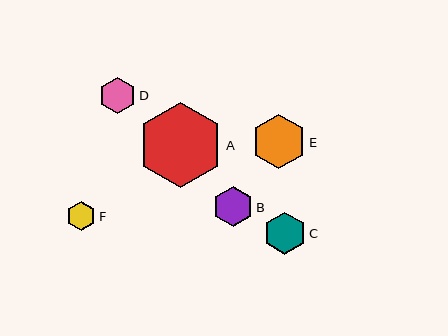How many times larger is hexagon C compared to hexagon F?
Hexagon C is approximately 1.4 times the size of hexagon F.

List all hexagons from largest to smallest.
From largest to smallest: A, E, C, B, D, F.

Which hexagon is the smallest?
Hexagon F is the smallest with a size of approximately 30 pixels.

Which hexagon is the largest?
Hexagon A is the largest with a size of approximately 85 pixels.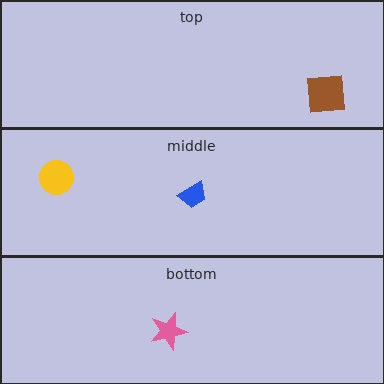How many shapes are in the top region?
1.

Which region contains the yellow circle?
The middle region.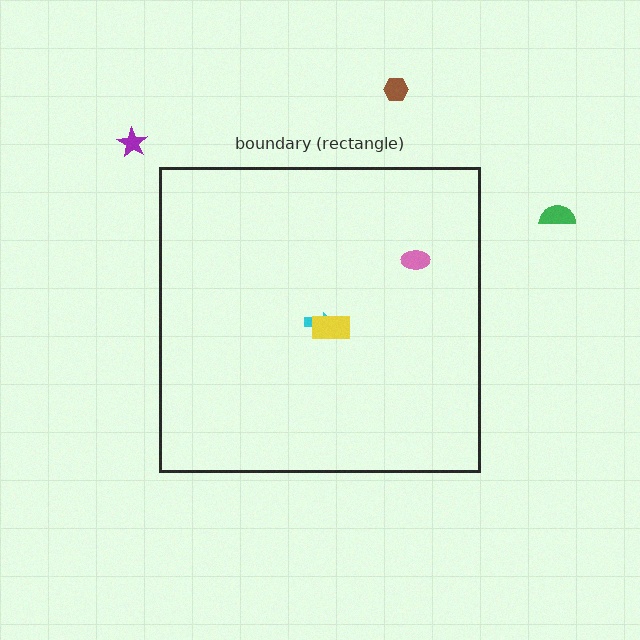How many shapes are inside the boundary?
3 inside, 3 outside.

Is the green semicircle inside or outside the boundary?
Outside.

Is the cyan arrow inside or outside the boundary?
Inside.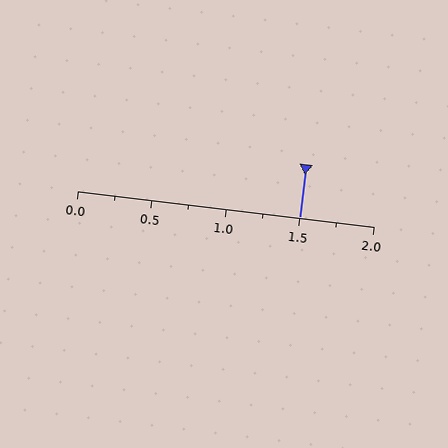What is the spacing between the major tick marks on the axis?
The major ticks are spaced 0.5 apart.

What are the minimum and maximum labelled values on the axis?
The axis runs from 0.0 to 2.0.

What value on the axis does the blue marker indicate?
The marker indicates approximately 1.5.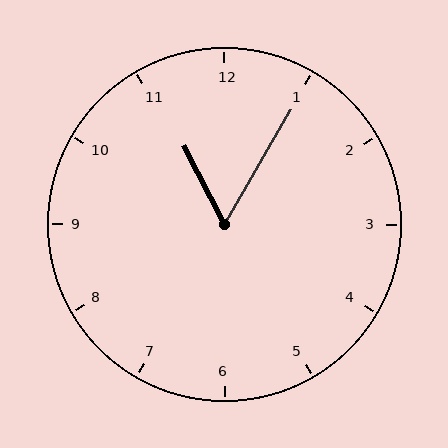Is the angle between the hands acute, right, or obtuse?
It is acute.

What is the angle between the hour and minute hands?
Approximately 58 degrees.